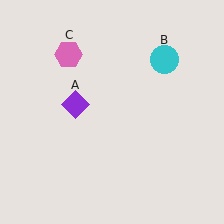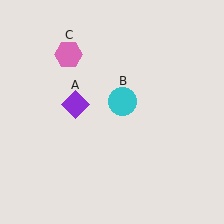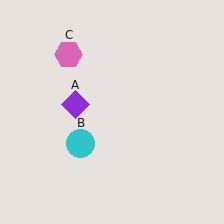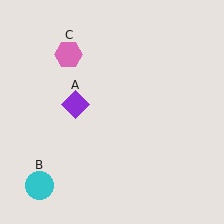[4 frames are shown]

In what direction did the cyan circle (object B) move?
The cyan circle (object B) moved down and to the left.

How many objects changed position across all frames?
1 object changed position: cyan circle (object B).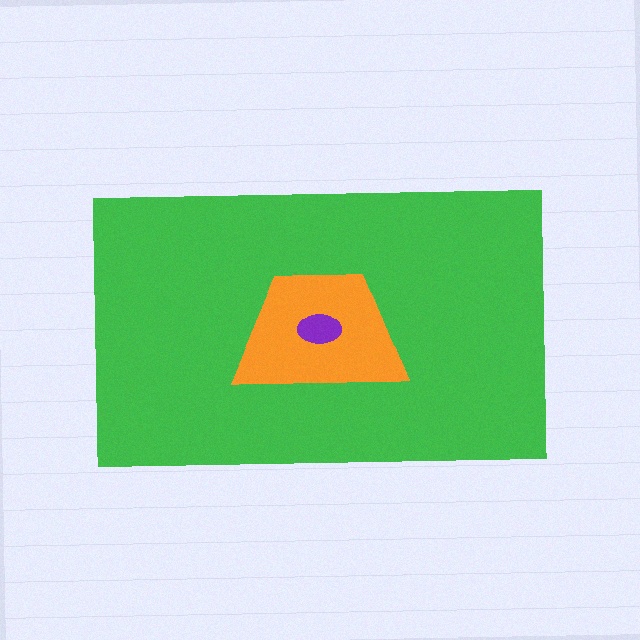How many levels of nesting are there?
3.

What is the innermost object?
The purple ellipse.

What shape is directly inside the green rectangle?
The orange trapezoid.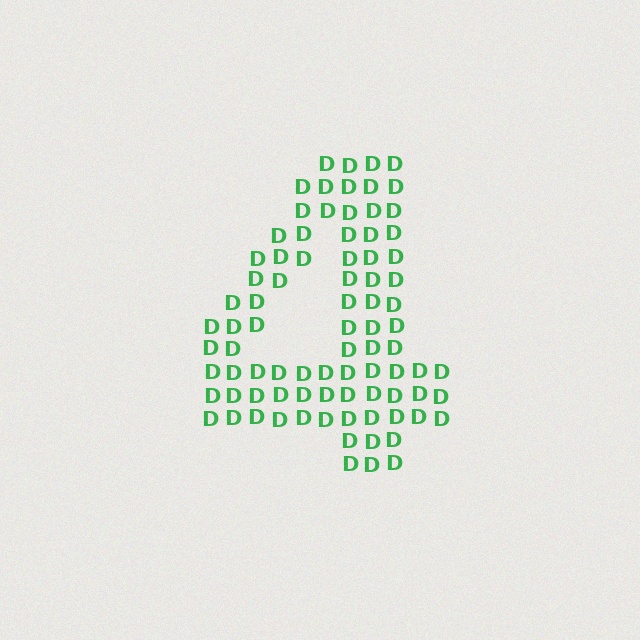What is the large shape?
The large shape is the digit 4.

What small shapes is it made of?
It is made of small letter D's.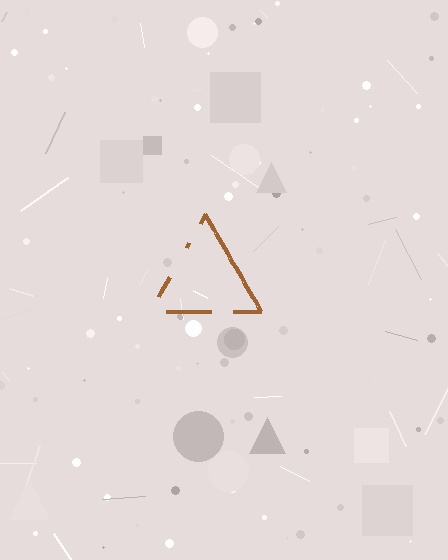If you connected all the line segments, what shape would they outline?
They would outline a triangle.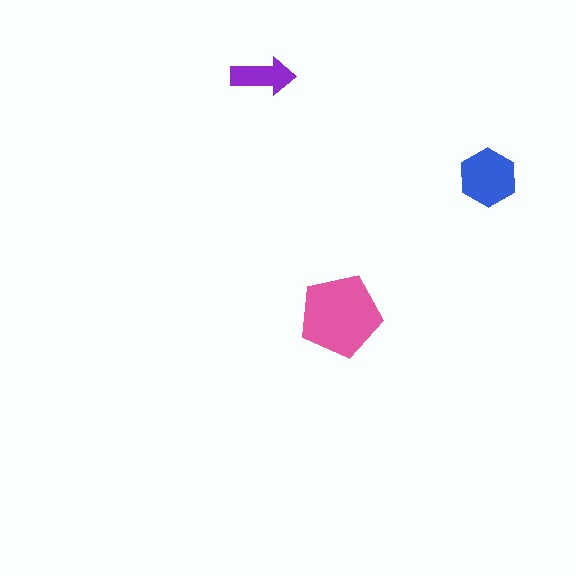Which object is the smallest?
The purple arrow.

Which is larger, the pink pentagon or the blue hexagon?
The pink pentagon.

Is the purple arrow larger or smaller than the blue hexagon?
Smaller.